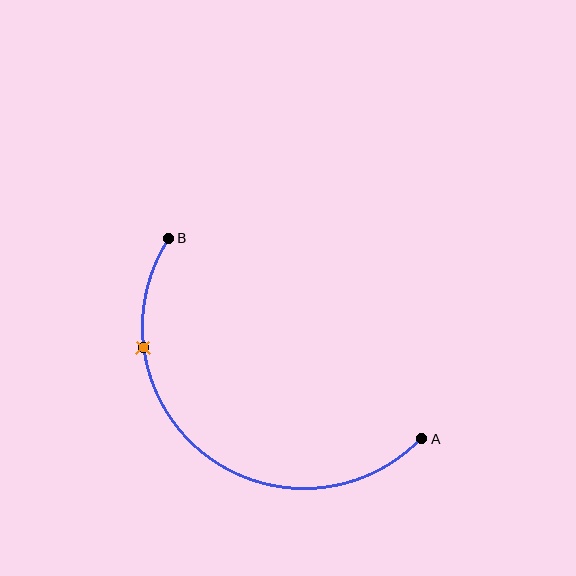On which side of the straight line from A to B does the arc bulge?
The arc bulges below and to the left of the straight line connecting A and B.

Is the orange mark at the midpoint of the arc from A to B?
No. The orange mark lies on the arc but is closer to endpoint B. The arc midpoint would be at the point on the curve equidistant along the arc from both A and B.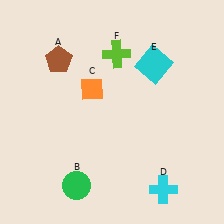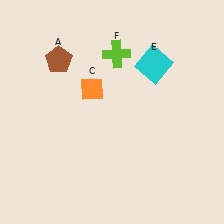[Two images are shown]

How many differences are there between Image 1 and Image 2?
There are 2 differences between the two images.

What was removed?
The cyan cross (D), the green circle (B) were removed in Image 2.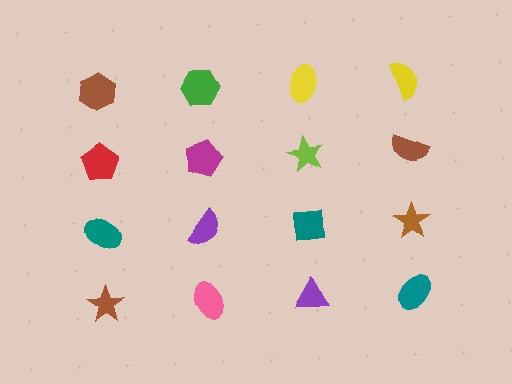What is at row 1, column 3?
A yellow ellipse.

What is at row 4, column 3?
A purple triangle.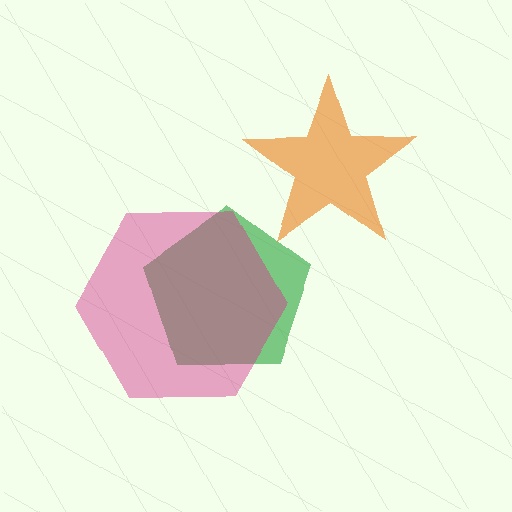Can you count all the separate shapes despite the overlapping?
Yes, there are 3 separate shapes.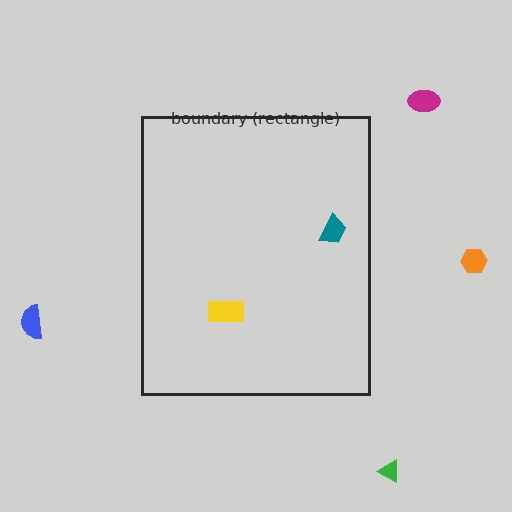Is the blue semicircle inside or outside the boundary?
Outside.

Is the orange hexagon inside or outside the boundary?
Outside.